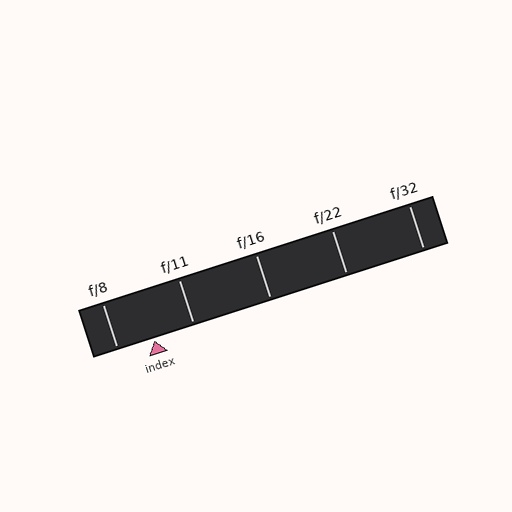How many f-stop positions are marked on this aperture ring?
There are 5 f-stop positions marked.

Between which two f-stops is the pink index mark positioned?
The index mark is between f/8 and f/11.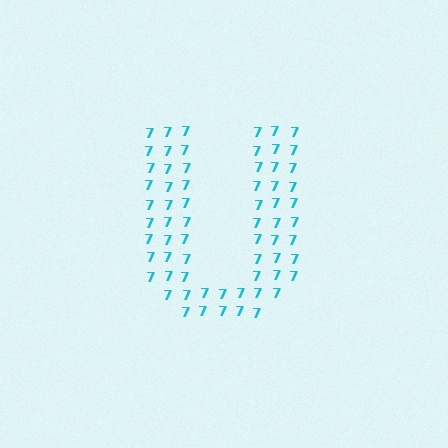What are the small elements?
The small elements are digit 7's.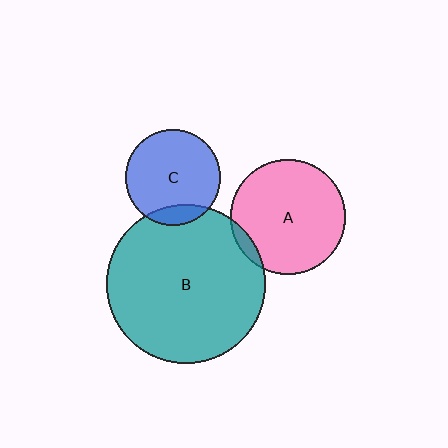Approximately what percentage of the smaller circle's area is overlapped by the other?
Approximately 10%.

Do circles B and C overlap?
Yes.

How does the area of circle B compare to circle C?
Approximately 2.8 times.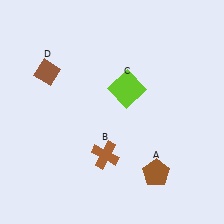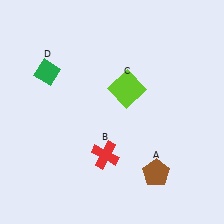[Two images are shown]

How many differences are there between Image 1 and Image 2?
There are 2 differences between the two images.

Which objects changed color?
B changed from brown to red. D changed from brown to green.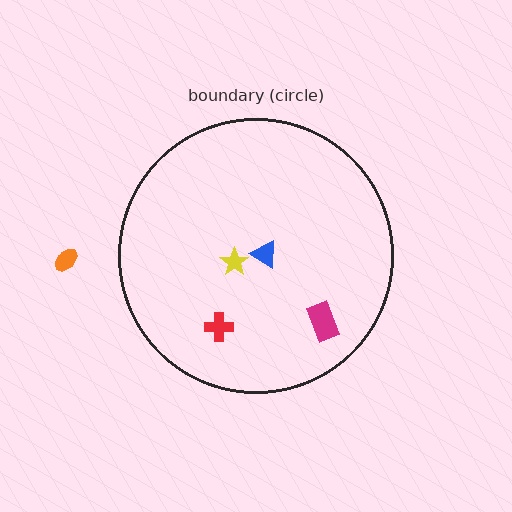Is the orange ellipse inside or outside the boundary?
Outside.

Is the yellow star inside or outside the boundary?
Inside.